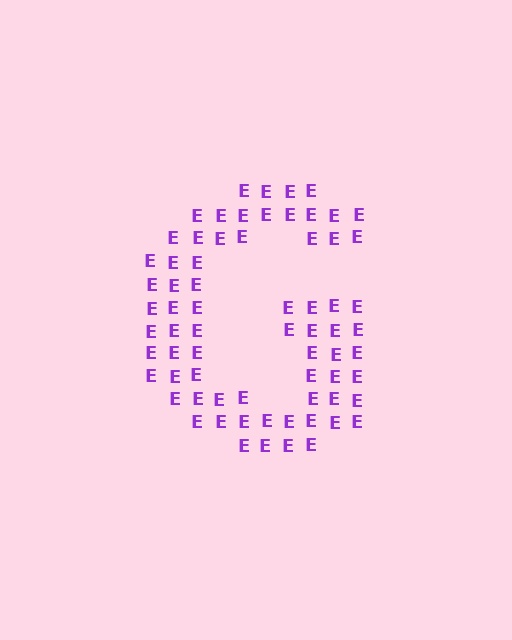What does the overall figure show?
The overall figure shows the letter G.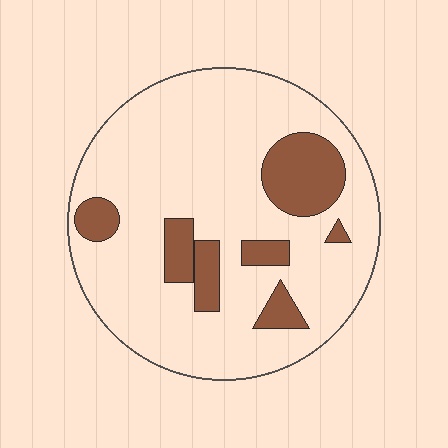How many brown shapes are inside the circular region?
7.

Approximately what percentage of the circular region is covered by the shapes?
Approximately 20%.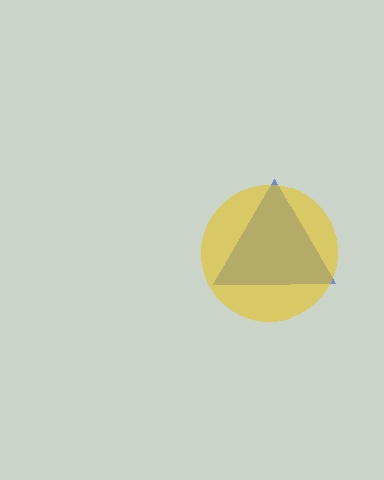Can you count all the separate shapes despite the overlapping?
Yes, there are 2 separate shapes.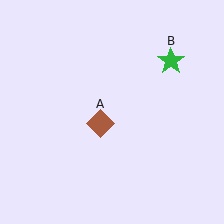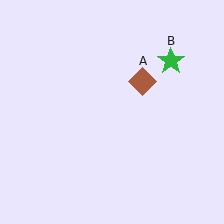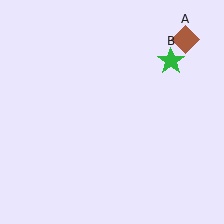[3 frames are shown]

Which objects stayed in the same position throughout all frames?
Green star (object B) remained stationary.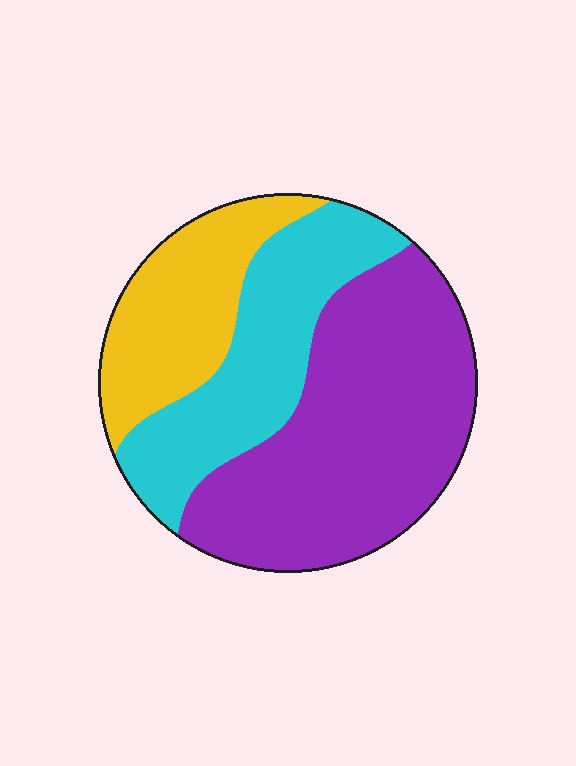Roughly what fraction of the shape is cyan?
Cyan covers around 30% of the shape.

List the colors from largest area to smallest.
From largest to smallest: purple, cyan, yellow.